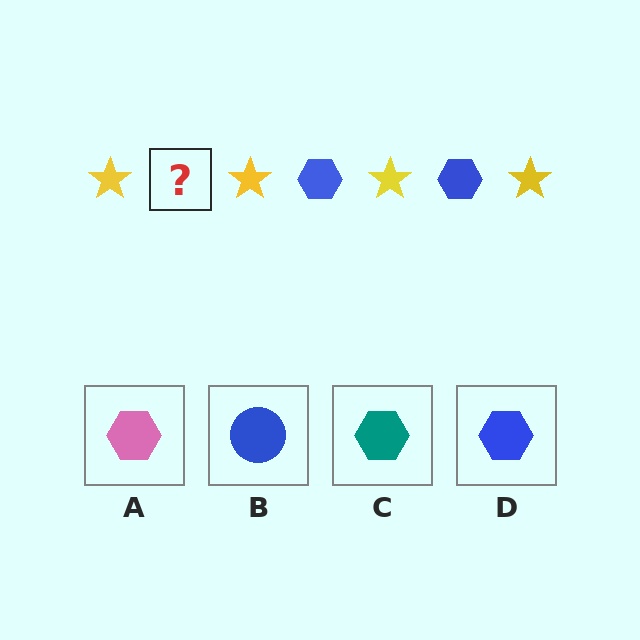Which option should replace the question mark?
Option D.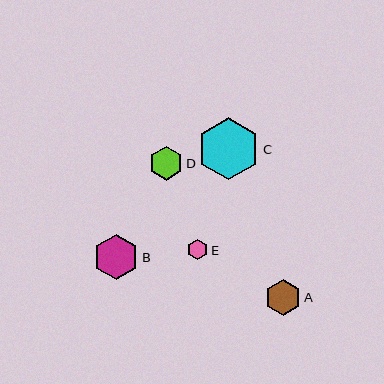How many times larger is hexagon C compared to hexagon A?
Hexagon C is approximately 1.7 times the size of hexagon A.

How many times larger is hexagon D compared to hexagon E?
Hexagon D is approximately 1.6 times the size of hexagon E.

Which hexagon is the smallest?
Hexagon E is the smallest with a size of approximately 21 pixels.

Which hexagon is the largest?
Hexagon C is the largest with a size of approximately 62 pixels.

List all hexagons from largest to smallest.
From largest to smallest: C, B, A, D, E.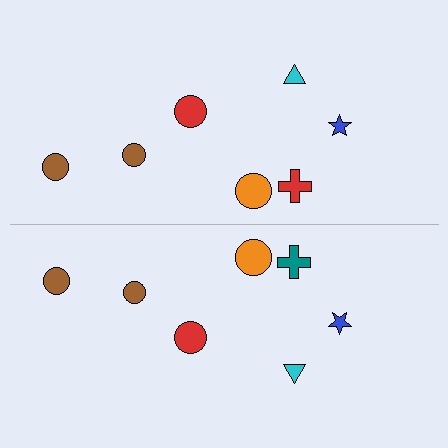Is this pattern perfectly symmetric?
No, the pattern is not perfectly symmetric. The teal cross on the bottom side breaks the symmetry — its mirror counterpart is red.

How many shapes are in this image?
There are 14 shapes in this image.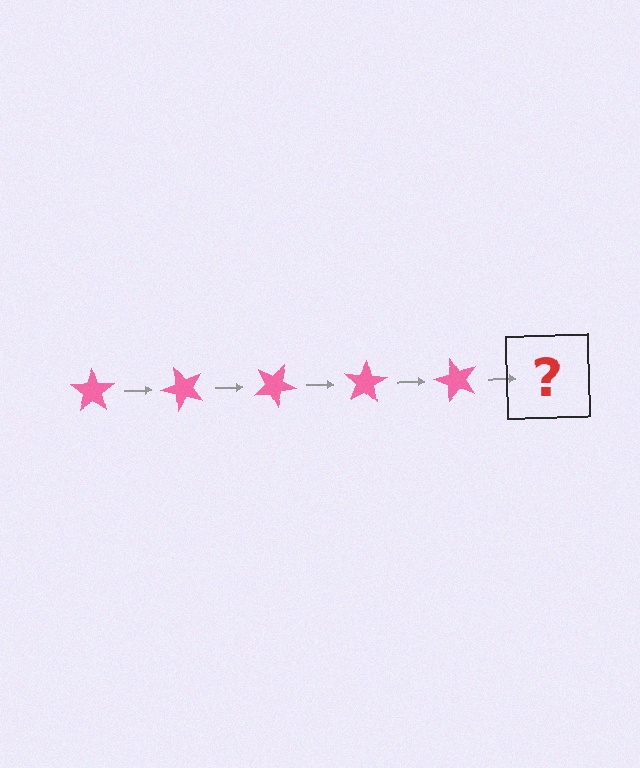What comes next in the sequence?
The next element should be a pink star rotated 250 degrees.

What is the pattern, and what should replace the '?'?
The pattern is that the star rotates 50 degrees each step. The '?' should be a pink star rotated 250 degrees.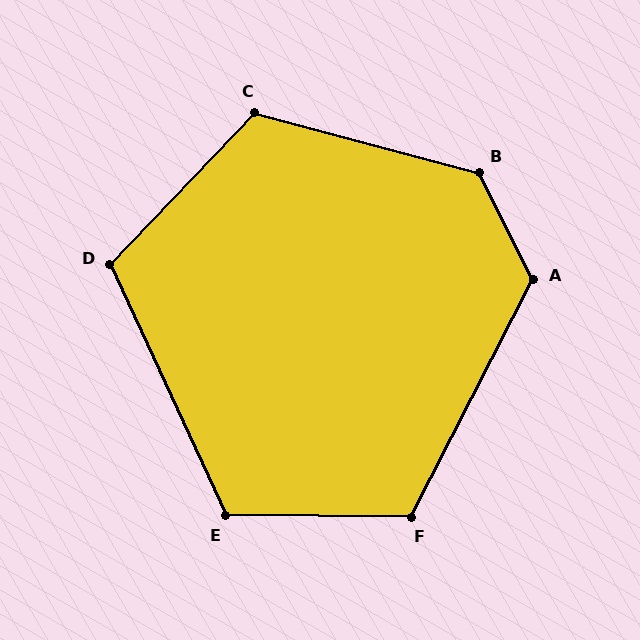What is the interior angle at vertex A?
Approximately 126 degrees (obtuse).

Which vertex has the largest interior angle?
B, at approximately 132 degrees.